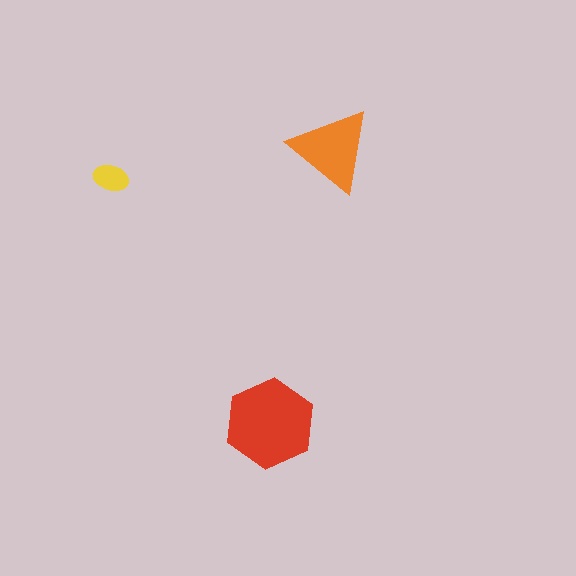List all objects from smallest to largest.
The yellow ellipse, the orange triangle, the red hexagon.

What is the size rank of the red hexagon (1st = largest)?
1st.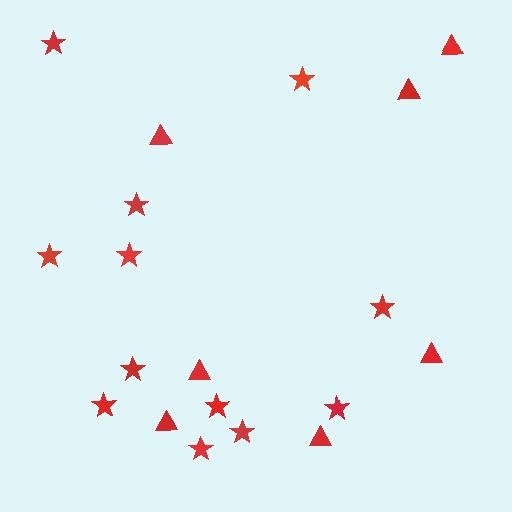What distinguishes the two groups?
There are 2 groups: one group of triangles (7) and one group of stars (12).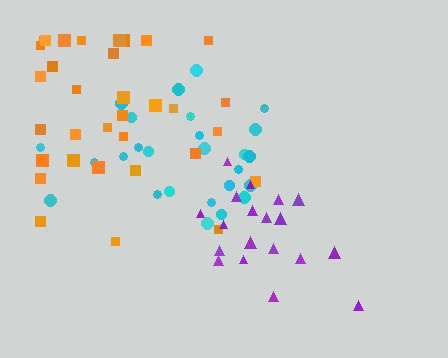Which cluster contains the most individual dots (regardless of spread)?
Orange (33).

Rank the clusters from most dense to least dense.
cyan, purple, orange.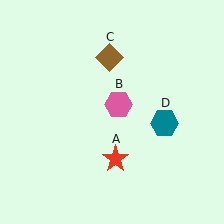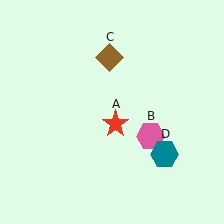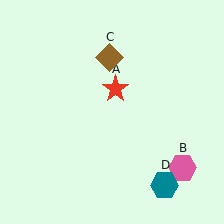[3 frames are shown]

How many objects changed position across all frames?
3 objects changed position: red star (object A), pink hexagon (object B), teal hexagon (object D).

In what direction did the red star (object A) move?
The red star (object A) moved up.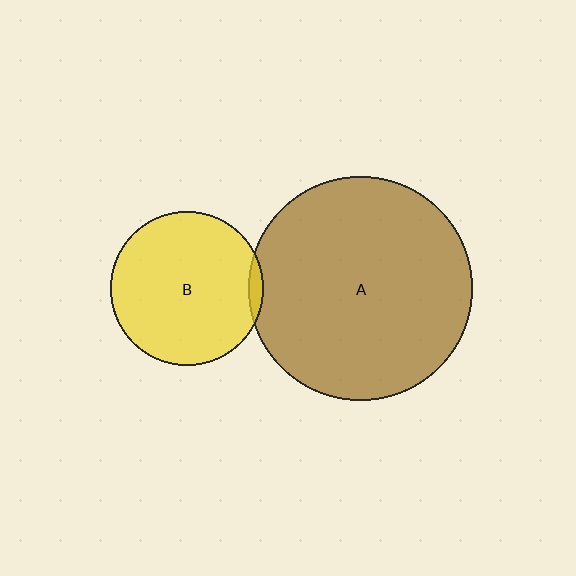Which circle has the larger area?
Circle A (brown).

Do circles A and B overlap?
Yes.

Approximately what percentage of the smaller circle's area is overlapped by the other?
Approximately 5%.